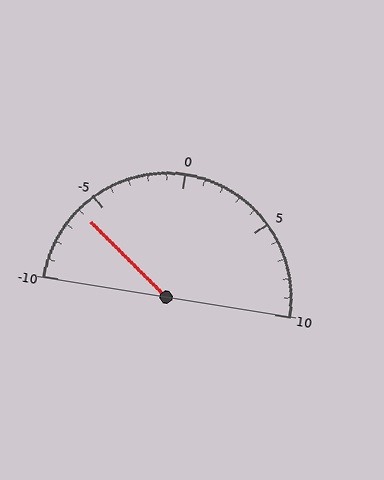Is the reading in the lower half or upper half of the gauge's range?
The reading is in the lower half of the range (-10 to 10).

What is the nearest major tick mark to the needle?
The nearest major tick mark is -5.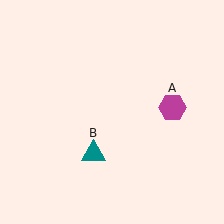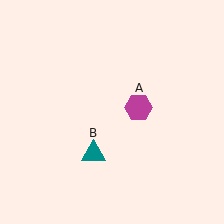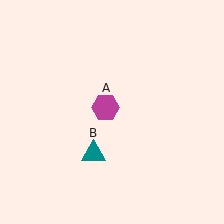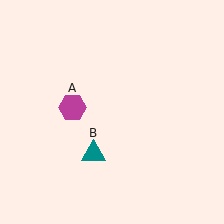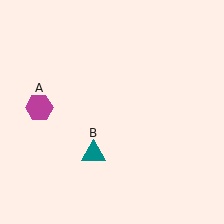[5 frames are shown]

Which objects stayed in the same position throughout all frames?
Teal triangle (object B) remained stationary.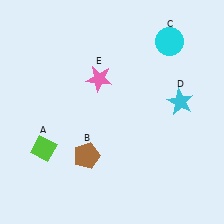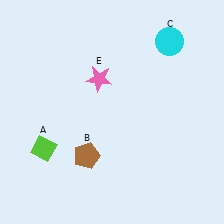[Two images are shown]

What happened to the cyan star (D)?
The cyan star (D) was removed in Image 2. It was in the top-right area of Image 1.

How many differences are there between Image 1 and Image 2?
There is 1 difference between the two images.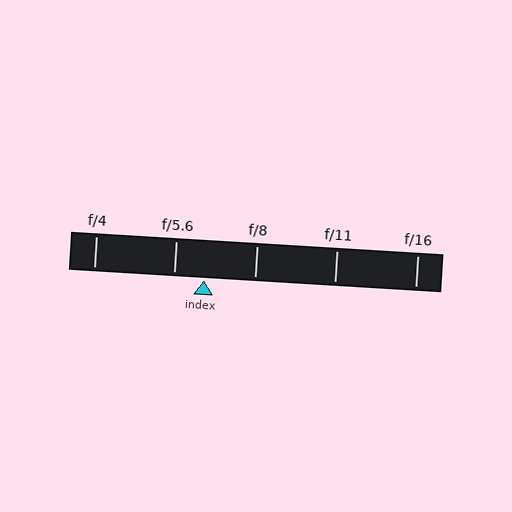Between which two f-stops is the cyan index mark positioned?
The index mark is between f/5.6 and f/8.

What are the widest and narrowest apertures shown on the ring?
The widest aperture shown is f/4 and the narrowest is f/16.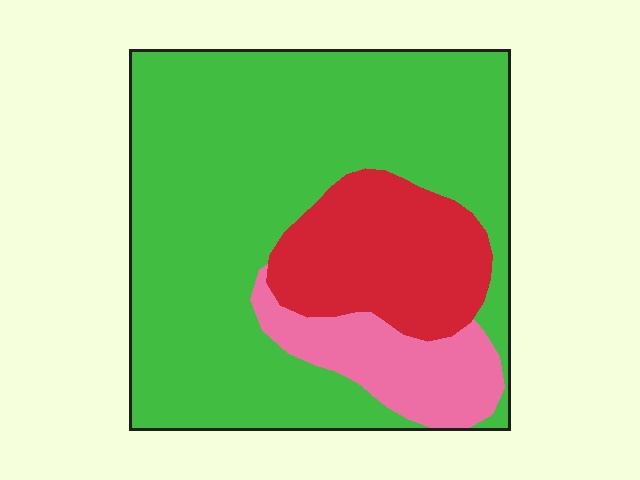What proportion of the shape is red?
Red takes up less than a quarter of the shape.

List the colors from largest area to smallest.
From largest to smallest: green, red, pink.